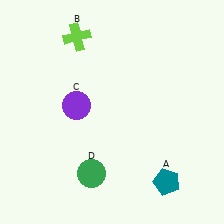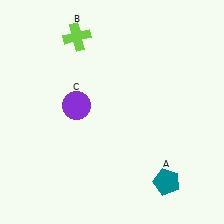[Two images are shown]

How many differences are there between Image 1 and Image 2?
There is 1 difference between the two images.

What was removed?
The green circle (D) was removed in Image 2.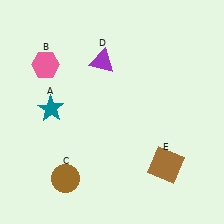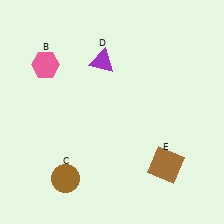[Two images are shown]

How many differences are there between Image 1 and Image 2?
There is 1 difference between the two images.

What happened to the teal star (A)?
The teal star (A) was removed in Image 2. It was in the top-left area of Image 1.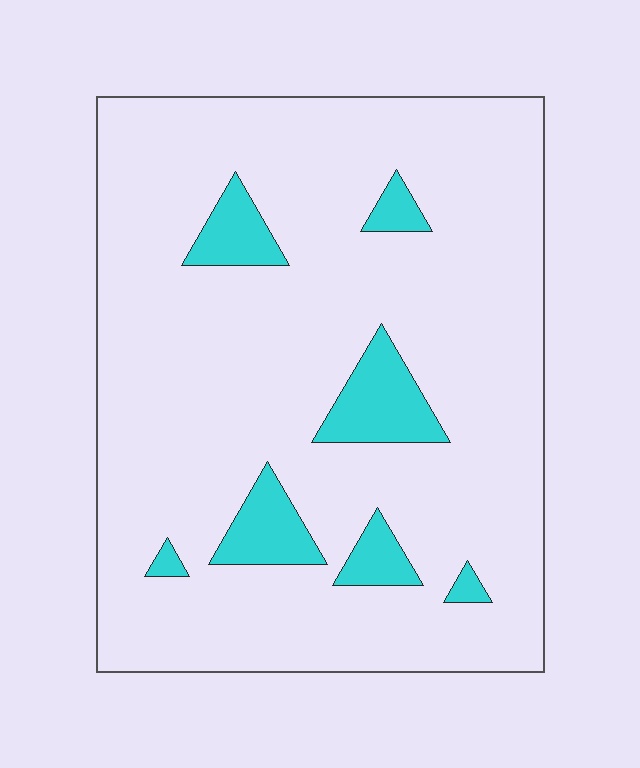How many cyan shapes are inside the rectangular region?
7.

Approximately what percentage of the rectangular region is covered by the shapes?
Approximately 10%.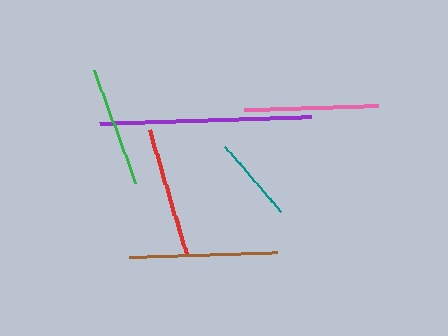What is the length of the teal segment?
The teal segment is approximately 86 pixels long.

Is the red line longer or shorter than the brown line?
The brown line is longer than the red line.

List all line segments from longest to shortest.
From longest to shortest: purple, brown, pink, red, green, teal.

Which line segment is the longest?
The purple line is the longest at approximately 212 pixels.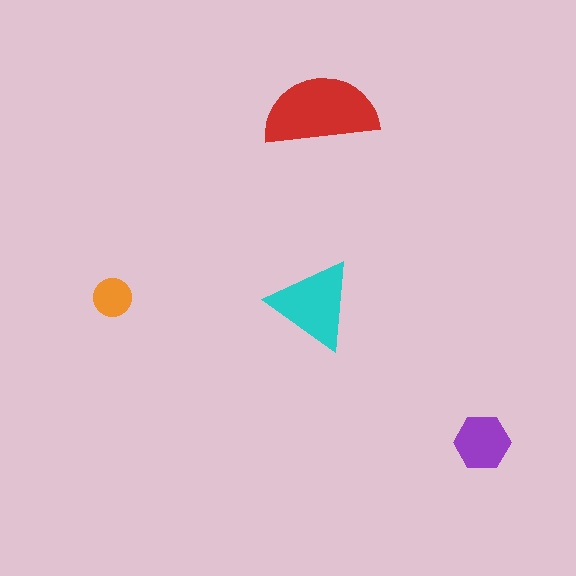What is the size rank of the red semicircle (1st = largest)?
1st.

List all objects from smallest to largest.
The orange circle, the purple hexagon, the cyan triangle, the red semicircle.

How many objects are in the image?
There are 4 objects in the image.